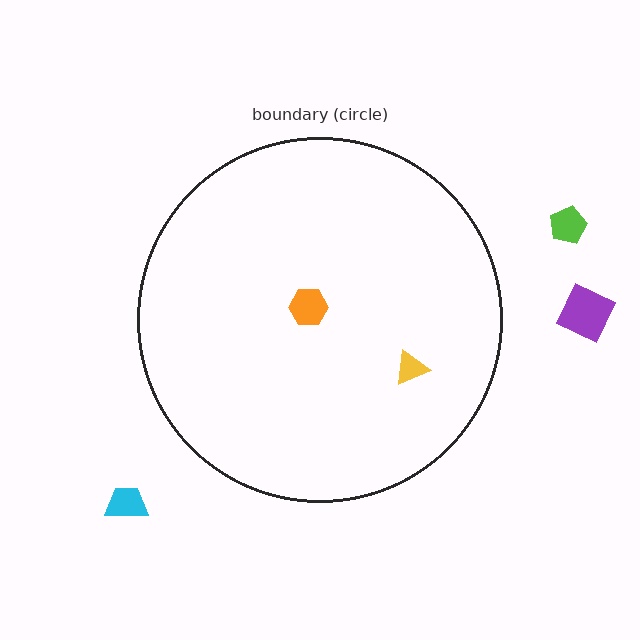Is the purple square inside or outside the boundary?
Outside.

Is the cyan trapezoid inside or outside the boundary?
Outside.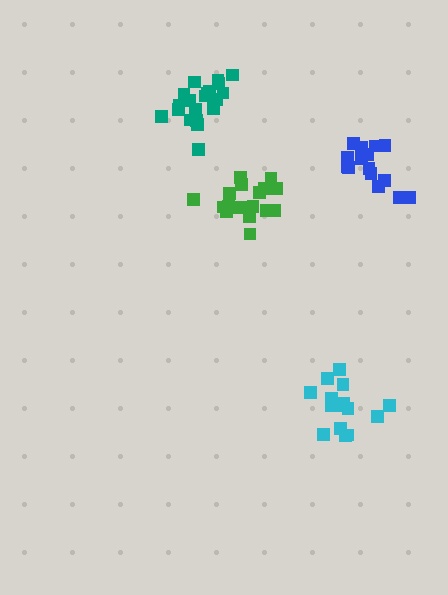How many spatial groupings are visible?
There are 4 spatial groupings.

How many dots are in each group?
Group 1: 19 dots, Group 2: 15 dots, Group 3: 21 dots, Group 4: 15 dots (70 total).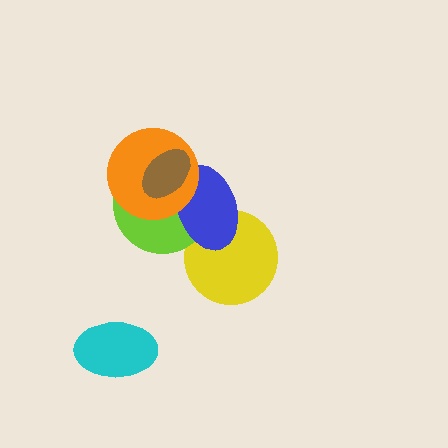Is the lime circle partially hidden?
Yes, it is partially covered by another shape.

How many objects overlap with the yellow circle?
1 object overlaps with the yellow circle.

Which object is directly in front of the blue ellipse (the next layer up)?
The orange circle is directly in front of the blue ellipse.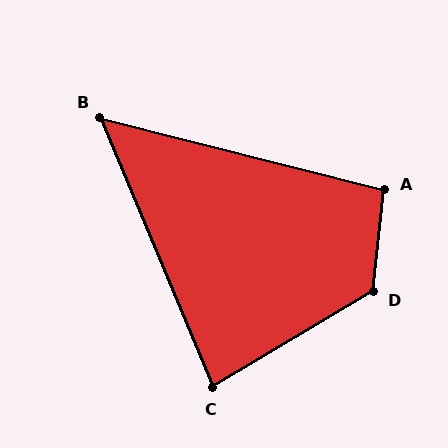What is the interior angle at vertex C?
Approximately 82 degrees (acute).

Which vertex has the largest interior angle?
D, at approximately 127 degrees.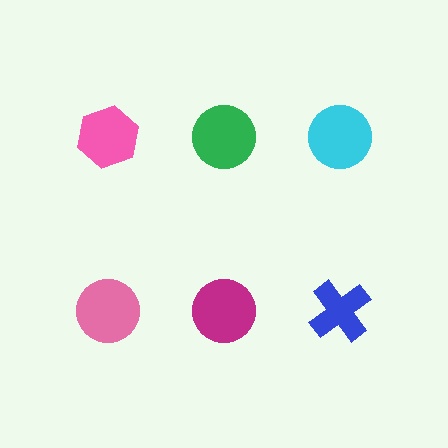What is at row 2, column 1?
A pink circle.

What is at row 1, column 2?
A green circle.